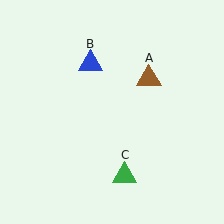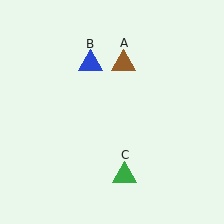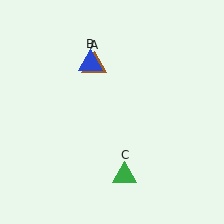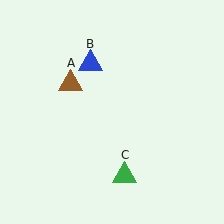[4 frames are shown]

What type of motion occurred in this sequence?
The brown triangle (object A) rotated counterclockwise around the center of the scene.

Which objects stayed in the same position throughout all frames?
Blue triangle (object B) and green triangle (object C) remained stationary.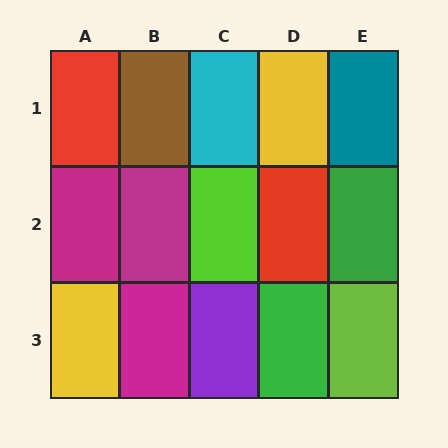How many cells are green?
2 cells are green.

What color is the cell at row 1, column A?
Red.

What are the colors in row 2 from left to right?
Magenta, magenta, lime, red, green.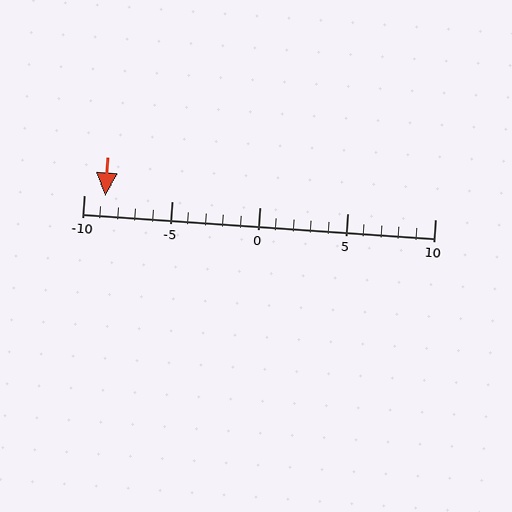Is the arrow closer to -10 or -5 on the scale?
The arrow is closer to -10.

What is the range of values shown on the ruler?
The ruler shows values from -10 to 10.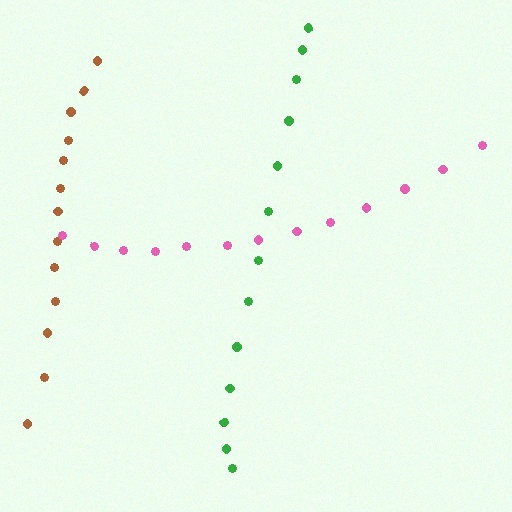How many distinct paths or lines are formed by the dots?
There are 3 distinct paths.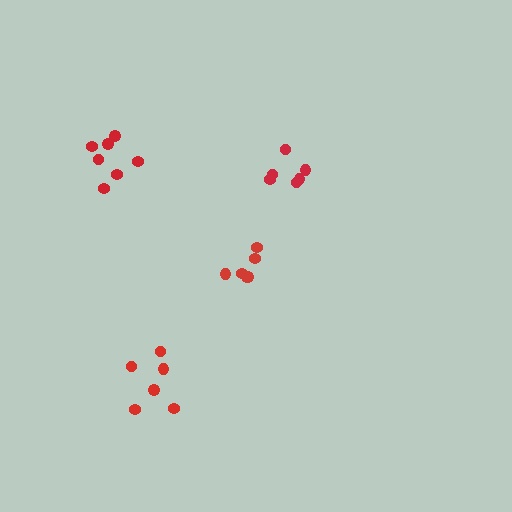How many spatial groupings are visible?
There are 4 spatial groupings.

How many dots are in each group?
Group 1: 6 dots, Group 2: 6 dots, Group 3: 6 dots, Group 4: 7 dots (25 total).